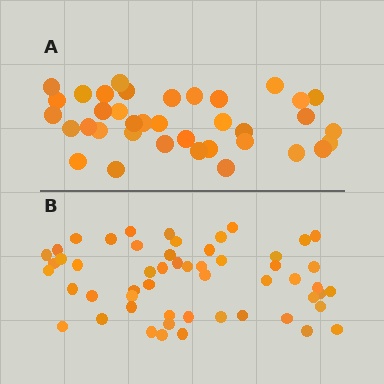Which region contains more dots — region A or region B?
Region B (the bottom region) has more dots.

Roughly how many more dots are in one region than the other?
Region B has approximately 15 more dots than region A.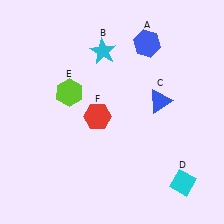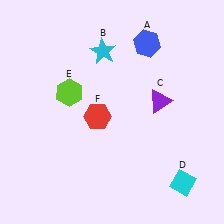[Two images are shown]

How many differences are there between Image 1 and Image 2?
There is 1 difference between the two images.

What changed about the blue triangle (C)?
In Image 1, C is blue. In Image 2, it changed to purple.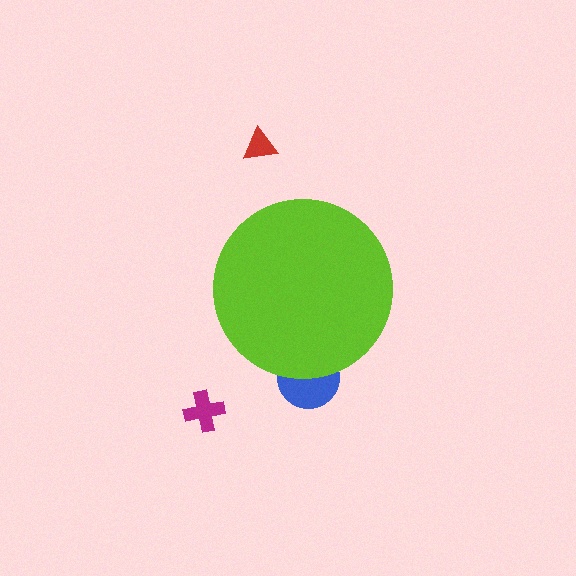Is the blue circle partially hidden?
Yes, the blue circle is partially hidden behind the lime circle.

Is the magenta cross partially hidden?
No, the magenta cross is fully visible.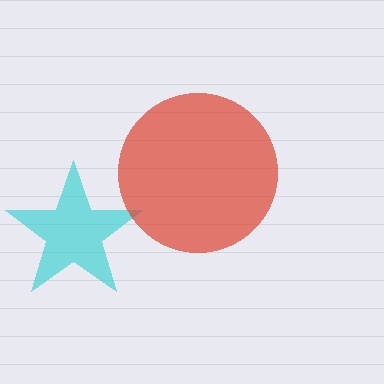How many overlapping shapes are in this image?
There are 2 overlapping shapes in the image.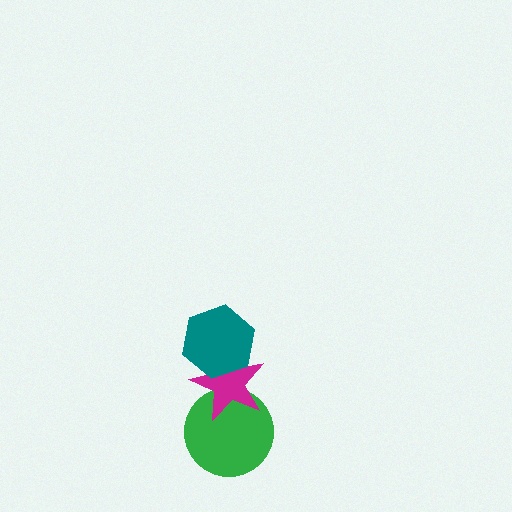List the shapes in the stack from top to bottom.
From top to bottom: the teal hexagon, the magenta star, the green circle.